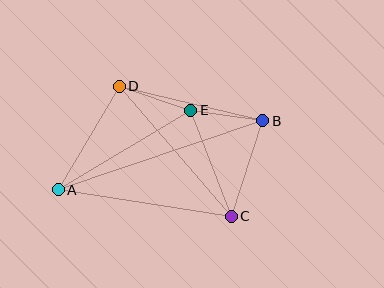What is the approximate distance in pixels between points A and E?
The distance between A and E is approximately 154 pixels.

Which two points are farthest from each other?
Points A and B are farthest from each other.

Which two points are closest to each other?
Points B and E are closest to each other.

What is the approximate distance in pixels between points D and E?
The distance between D and E is approximately 75 pixels.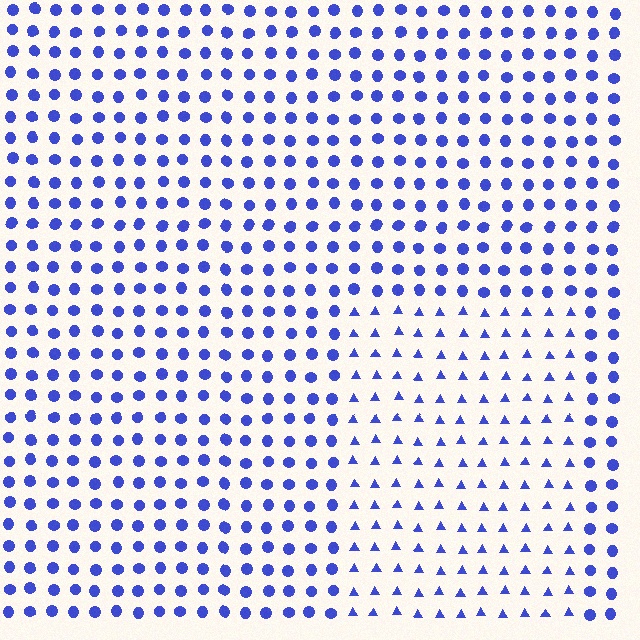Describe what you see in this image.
The image is filled with small blue elements arranged in a uniform grid. A rectangle-shaped region contains triangles, while the surrounding area contains circles. The boundary is defined purely by the change in element shape.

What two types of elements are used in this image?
The image uses triangles inside the rectangle region and circles outside it.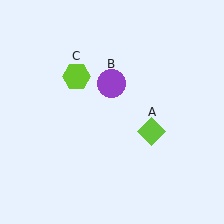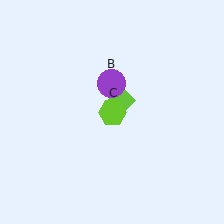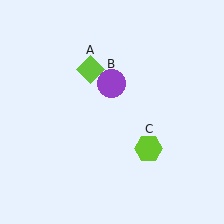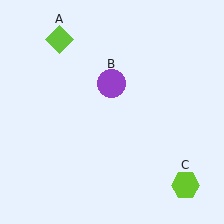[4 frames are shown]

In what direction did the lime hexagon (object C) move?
The lime hexagon (object C) moved down and to the right.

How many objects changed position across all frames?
2 objects changed position: lime diamond (object A), lime hexagon (object C).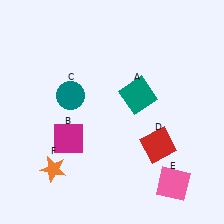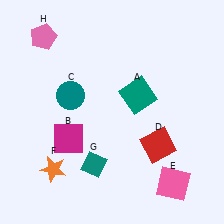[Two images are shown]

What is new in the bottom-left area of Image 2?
A teal diamond (G) was added in the bottom-left area of Image 2.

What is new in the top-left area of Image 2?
A pink pentagon (H) was added in the top-left area of Image 2.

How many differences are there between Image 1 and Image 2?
There are 2 differences between the two images.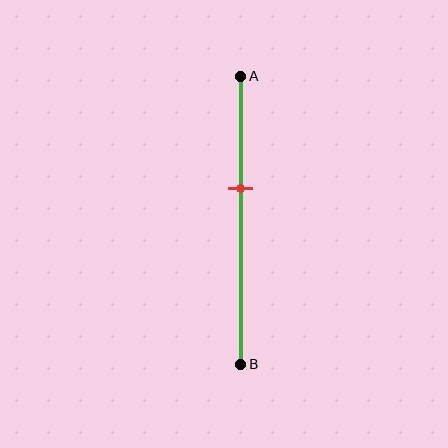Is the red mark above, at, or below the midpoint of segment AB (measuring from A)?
The red mark is above the midpoint of segment AB.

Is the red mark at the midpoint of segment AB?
No, the mark is at about 40% from A, not at the 50% midpoint.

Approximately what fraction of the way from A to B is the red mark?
The red mark is approximately 40% of the way from A to B.